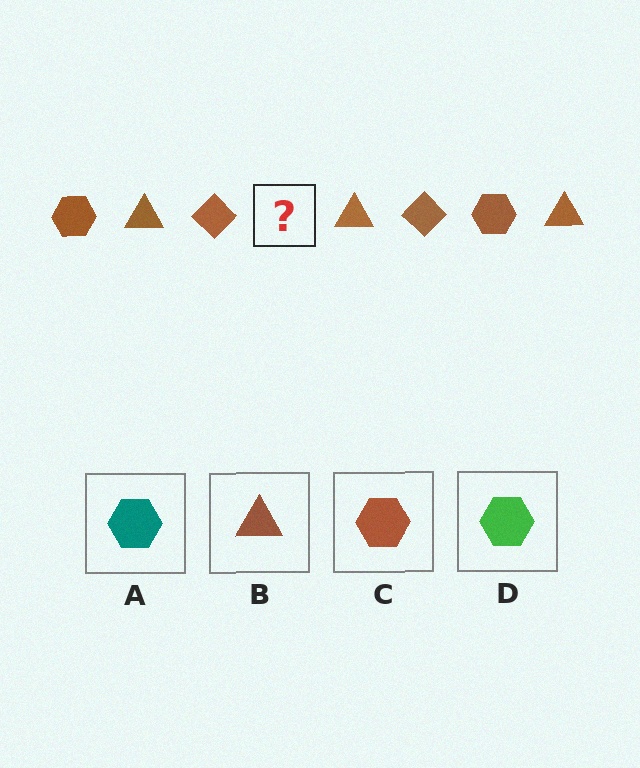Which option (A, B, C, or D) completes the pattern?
C.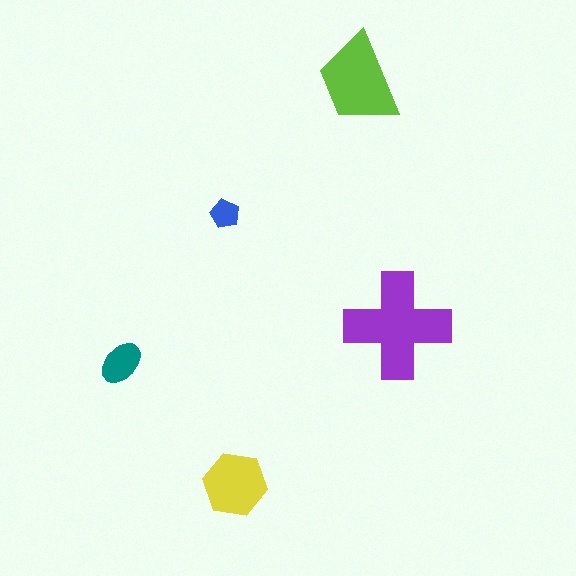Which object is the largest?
The purple cross.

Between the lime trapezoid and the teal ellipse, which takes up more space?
The lime trapezoid.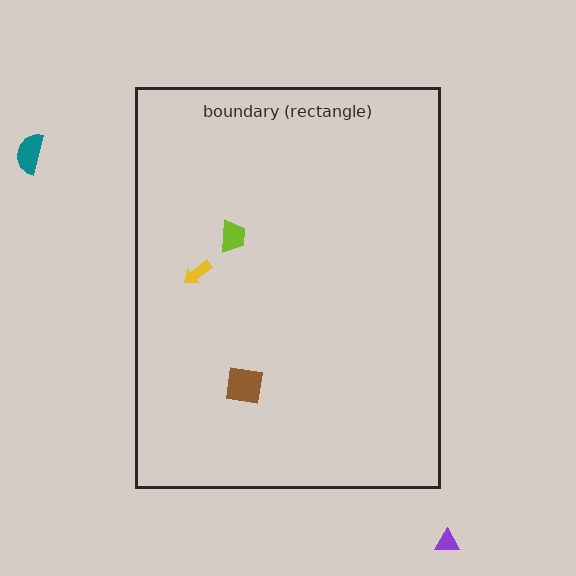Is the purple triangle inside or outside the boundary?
Outside.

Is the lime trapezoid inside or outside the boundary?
Inside.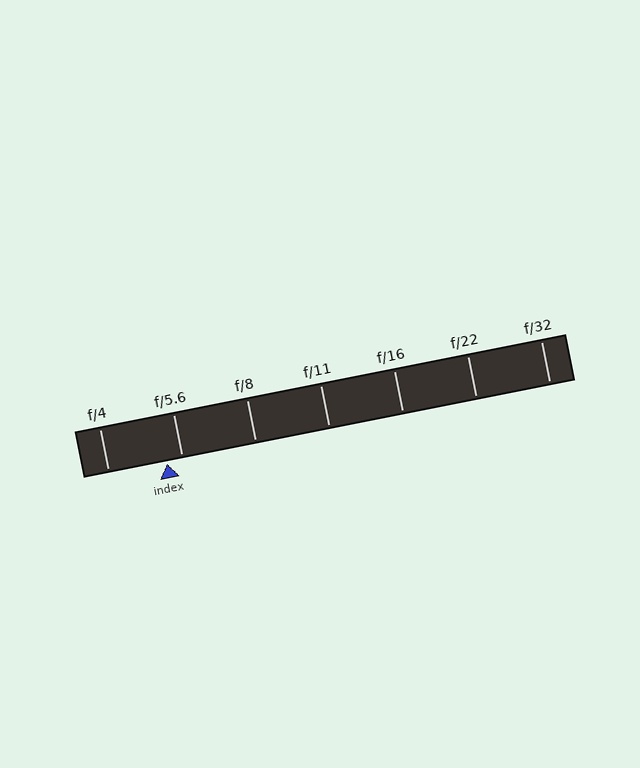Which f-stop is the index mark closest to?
The index mark is closest to f/5.6.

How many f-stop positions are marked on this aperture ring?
There are 7 f-stop positions marked.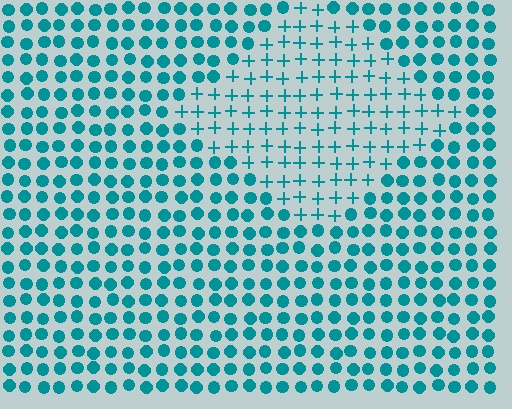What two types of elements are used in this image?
The image uses plus signs inside the diamond region and circles outside it.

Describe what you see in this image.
The image is filled with small teal elements arranged in a uniform grid. A diamond-shaped region contains plus signs, while the surrounding area contains circles. The boundary is defined purely by the change in element shape.